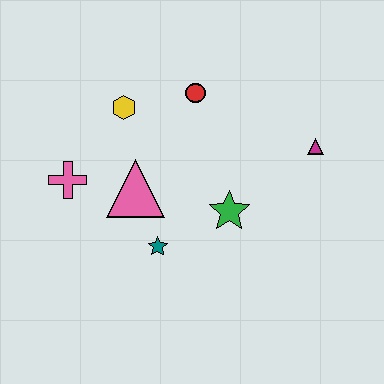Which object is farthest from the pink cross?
The magenta triangle is farthest from the pink cross.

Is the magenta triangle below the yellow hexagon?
Yes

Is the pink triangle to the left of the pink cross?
No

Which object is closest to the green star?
The teal star is closest to the green star.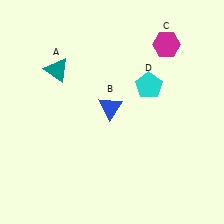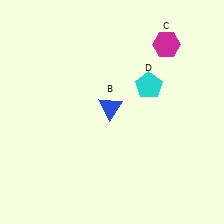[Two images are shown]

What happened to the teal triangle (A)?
The teal triangle (A) was removed in Image 2. It was in the top-left area of Image 1.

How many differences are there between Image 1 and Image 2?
There is 1 difference between the two images.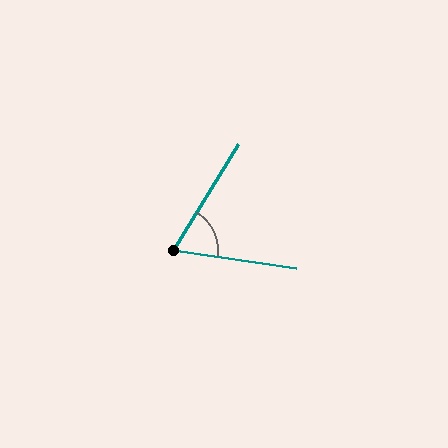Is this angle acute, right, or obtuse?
It is acute.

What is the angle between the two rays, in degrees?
Approximately 67 degrees.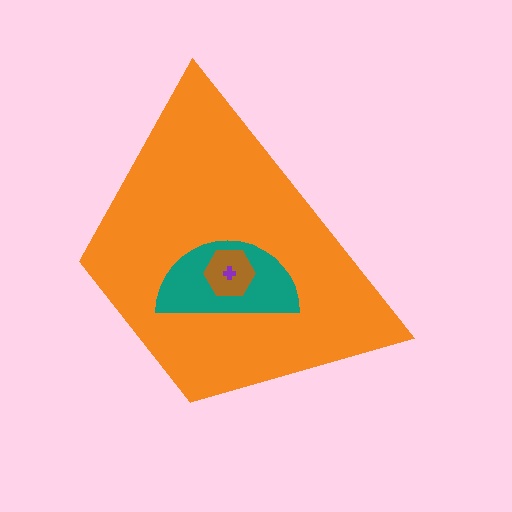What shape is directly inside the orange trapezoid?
The teal semicircle.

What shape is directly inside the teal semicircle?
The brown hexagon.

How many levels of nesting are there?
4.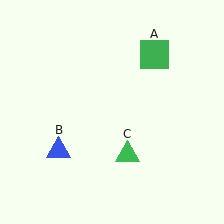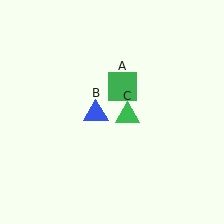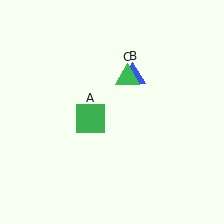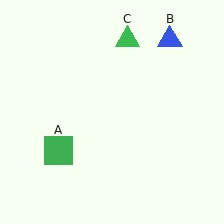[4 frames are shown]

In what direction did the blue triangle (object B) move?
The blue triangle (object B) moved up and to the right.